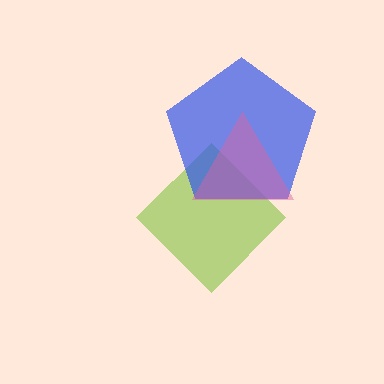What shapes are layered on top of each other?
The layered shapes are: a lime diamond, a blue pentagon, a pink triangle.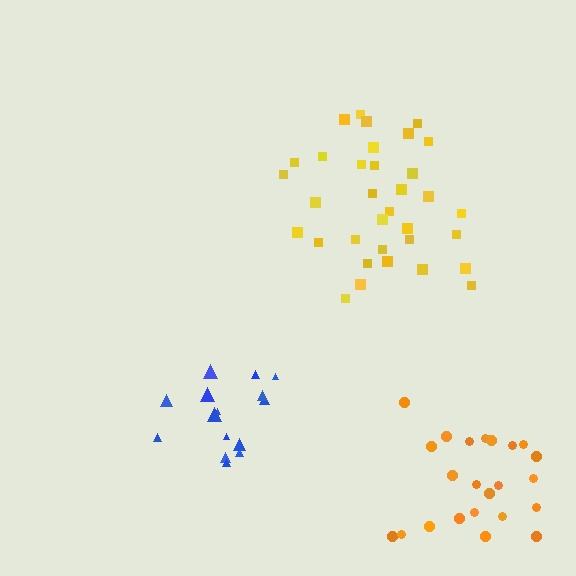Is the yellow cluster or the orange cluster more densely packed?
Yellow.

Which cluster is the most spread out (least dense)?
Orange.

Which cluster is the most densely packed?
Yellow.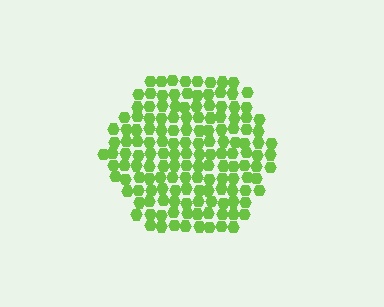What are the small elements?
The small elements are hexagons.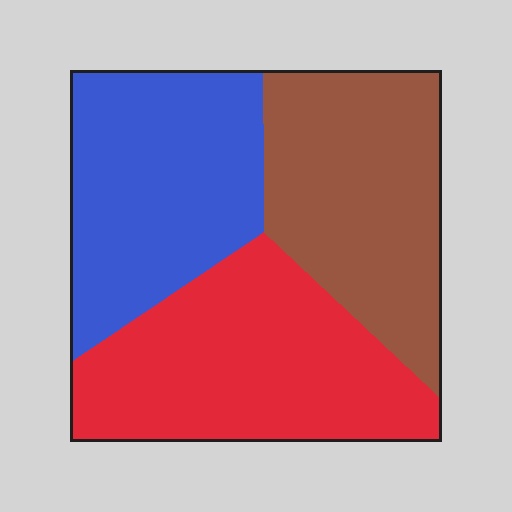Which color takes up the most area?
Red, at roughly 35%.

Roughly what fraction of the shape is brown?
Brown covers 32% of the shape.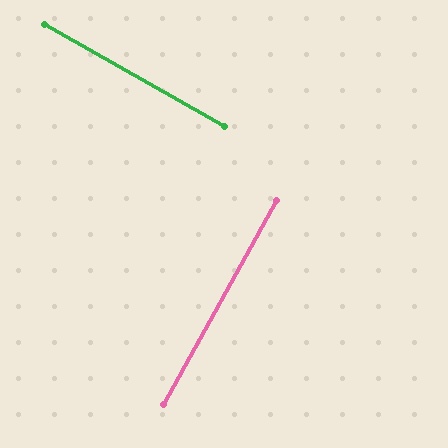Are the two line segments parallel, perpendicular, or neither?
Perpendicular — they meet at approximately 90°.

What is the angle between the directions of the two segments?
Approximately 90 degrees.